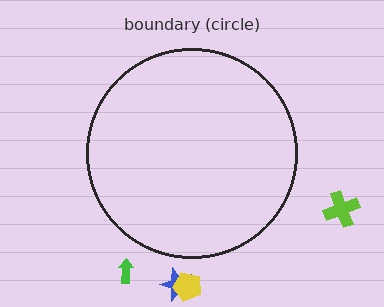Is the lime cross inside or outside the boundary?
Outside.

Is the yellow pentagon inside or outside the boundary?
Outside.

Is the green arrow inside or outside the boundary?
Outside.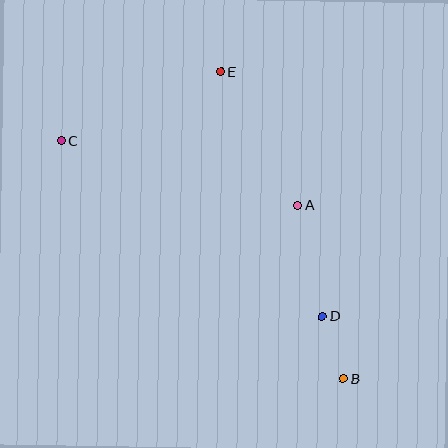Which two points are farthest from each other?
Points B and C are farthest from each other.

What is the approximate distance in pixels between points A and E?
The distance between A and E is approximately 155 pixels.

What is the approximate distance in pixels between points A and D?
The distance between A and D is approximately 113 pixels.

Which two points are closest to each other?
Points B and D are closest to each other.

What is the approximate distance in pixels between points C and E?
The distance between C and E is approximately 173 pixels.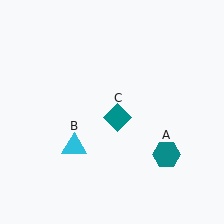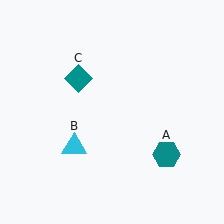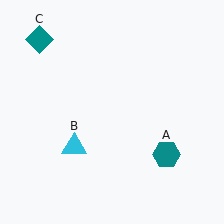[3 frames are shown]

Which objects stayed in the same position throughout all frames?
Teal hexagon (object A) and cyan triangle (object B) remained stationary.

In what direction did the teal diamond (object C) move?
The teal diamond (object C) moved up and to the left.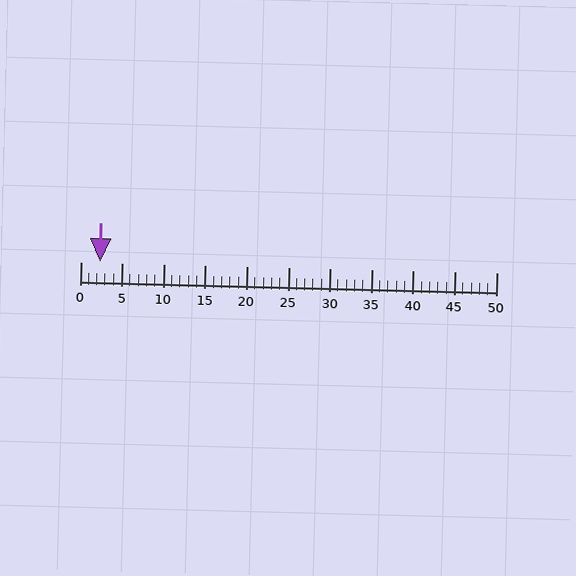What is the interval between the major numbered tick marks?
The major tick marks are spaced 5 units apart.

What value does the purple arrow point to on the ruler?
The purple arrow points to approximately 2.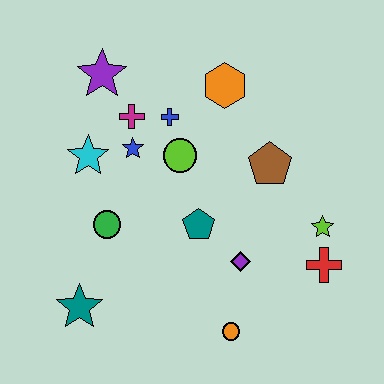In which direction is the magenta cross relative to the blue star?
The magenta cross is above the blue star.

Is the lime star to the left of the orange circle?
No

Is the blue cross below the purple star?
Yes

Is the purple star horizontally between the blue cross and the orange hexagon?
No